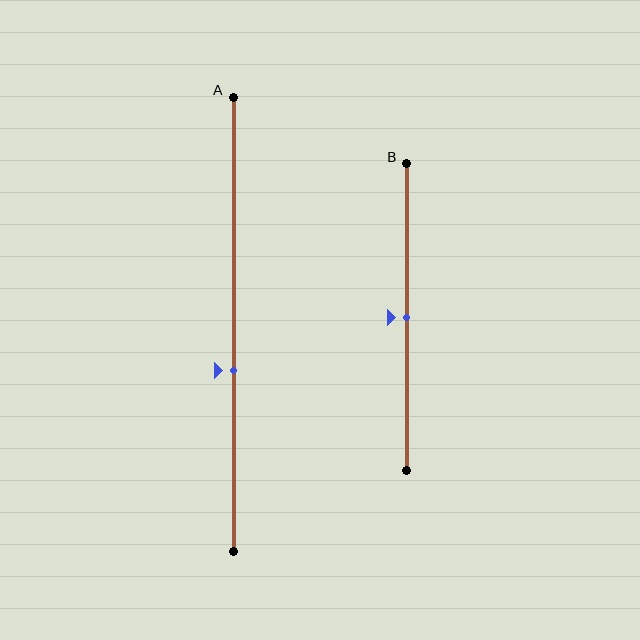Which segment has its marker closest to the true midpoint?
Segment B has its marker closest to the true midpoint.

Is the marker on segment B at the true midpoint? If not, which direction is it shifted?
Yes, the marker on segment B is at the true midpoint.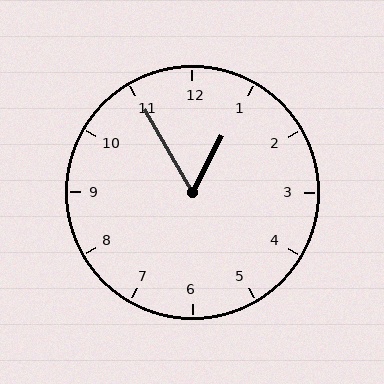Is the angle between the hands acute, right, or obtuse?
It is acute.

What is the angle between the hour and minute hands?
Approximately 58 degrees.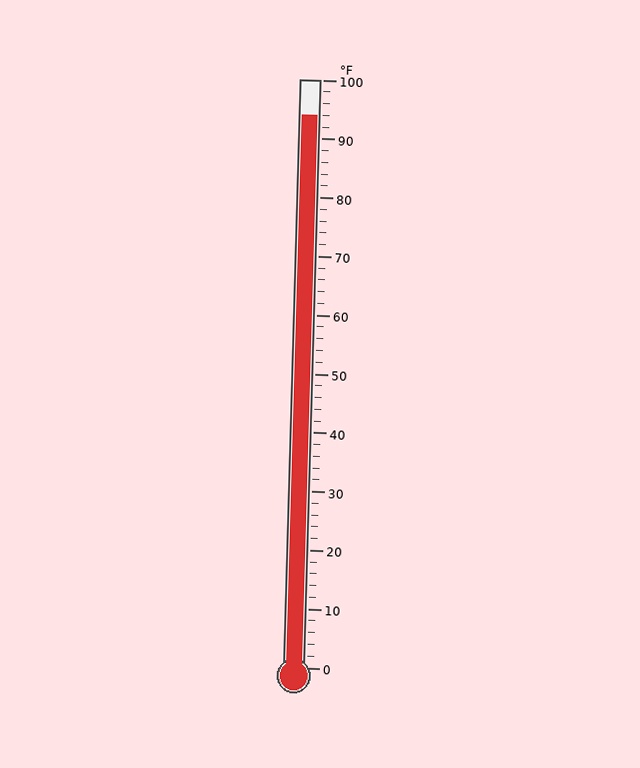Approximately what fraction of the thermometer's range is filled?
The thermometer is filled to approximately 95% of its range.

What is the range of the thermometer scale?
The thermometer scale ranges from 0°F to 100°F.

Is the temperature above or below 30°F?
The temperature is above 30°F.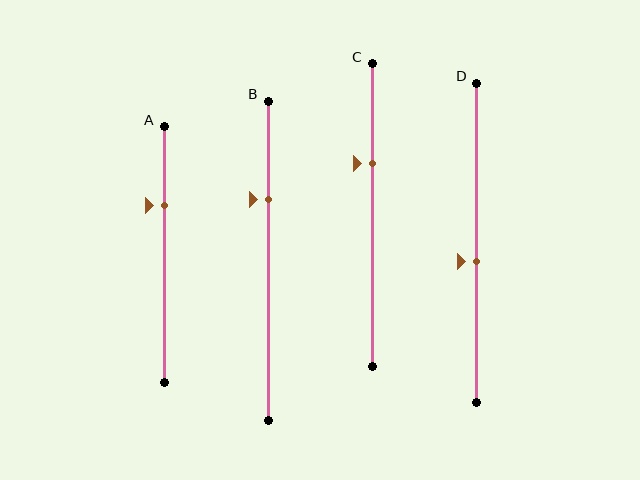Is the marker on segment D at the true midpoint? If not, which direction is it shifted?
No, the marker on segment D is shifted downward by about 6% of the segment length.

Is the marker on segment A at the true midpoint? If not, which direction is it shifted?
No, the marker on segment A is shifted upward by about 19% of the segment length.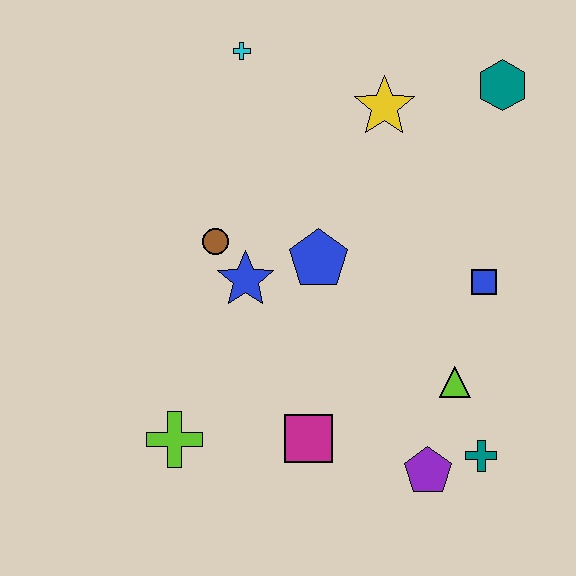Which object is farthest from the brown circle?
The teal cross is farthest from the brown circle.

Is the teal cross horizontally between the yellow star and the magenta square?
No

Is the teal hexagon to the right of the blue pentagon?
Yes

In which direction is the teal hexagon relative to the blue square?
The teal hexagon is above the blue square.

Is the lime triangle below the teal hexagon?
Yes